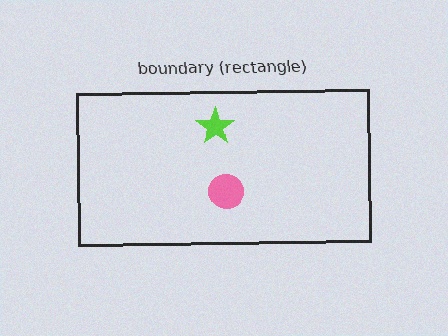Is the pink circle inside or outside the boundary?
Inside.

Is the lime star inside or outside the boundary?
Inside.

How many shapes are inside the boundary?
2 inside, 0 outside.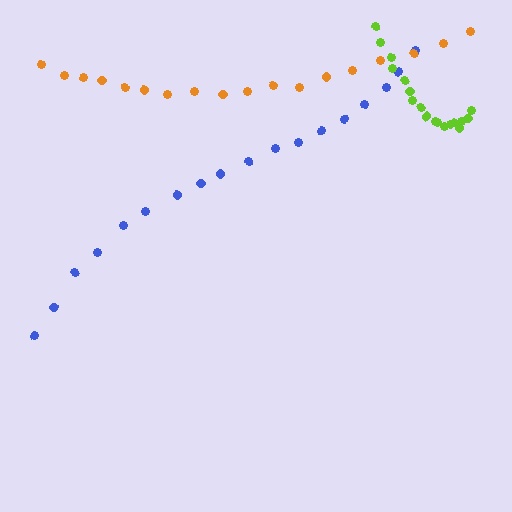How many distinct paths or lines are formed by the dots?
There are 3 distinct paths.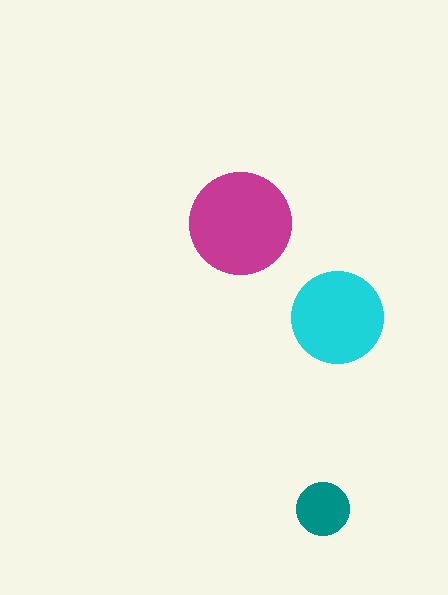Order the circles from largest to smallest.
the magenta one, the cyan one, the teal one.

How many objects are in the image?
There are 3 objects in the image.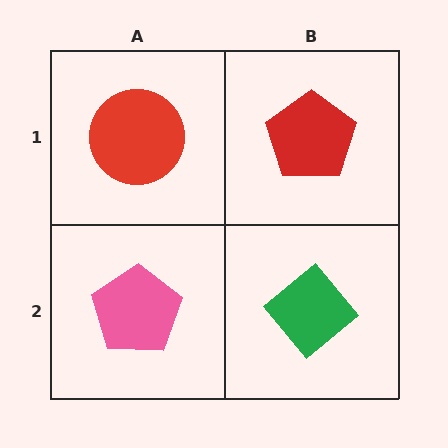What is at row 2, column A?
A pink pentagon.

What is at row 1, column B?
A red pentagon.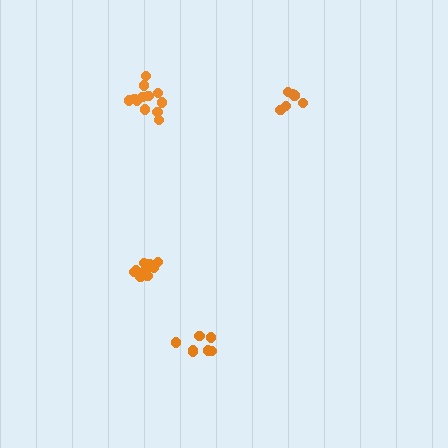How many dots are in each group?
Group 1: 12 dots, Group 2: 6 dots, Group 3: 11 dots, Group 4: 7 dots (36 total).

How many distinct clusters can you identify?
There are 4 distinct clusters.